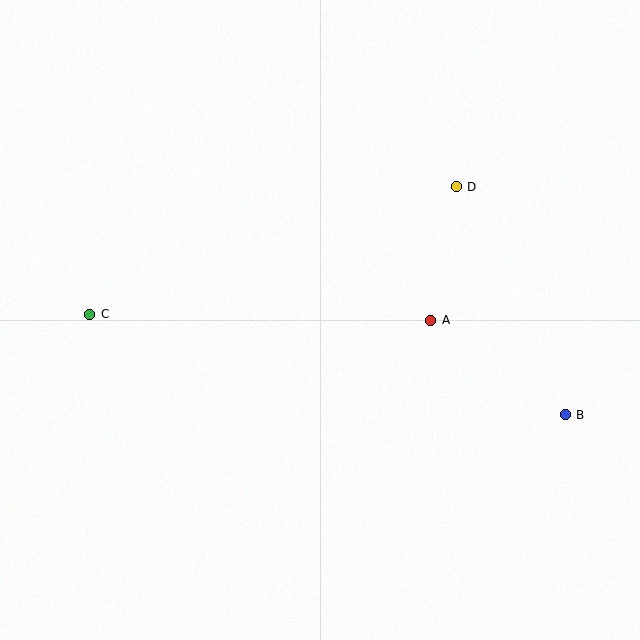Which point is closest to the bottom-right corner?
Point B is closest to the bottom-right corner.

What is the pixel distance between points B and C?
The distance between B and C is 486 pixels.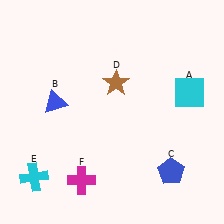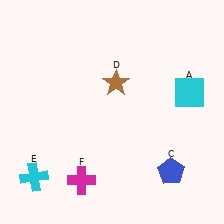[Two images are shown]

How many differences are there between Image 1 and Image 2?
There is 1 difference between the two images.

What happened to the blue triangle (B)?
The blue triangle (B) was removed in Image 2. It was in the top-left area of Image 1.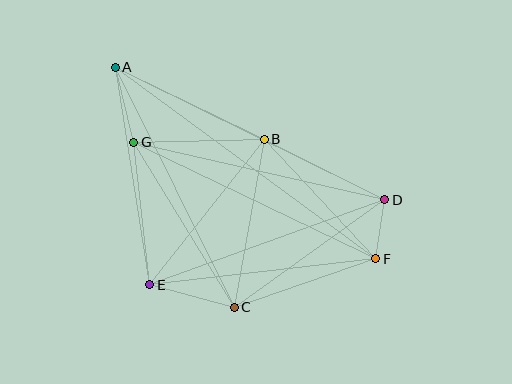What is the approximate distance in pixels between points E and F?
The distance between E and F is approximately 227 pixels.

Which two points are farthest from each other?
Points A and F are farthest from each other.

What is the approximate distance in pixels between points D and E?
The distance between D and E is approximately 250 pixels.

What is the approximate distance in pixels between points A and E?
The distance between A and E is approximately 220 pixels.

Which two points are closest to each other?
Points D and F are closest to each other.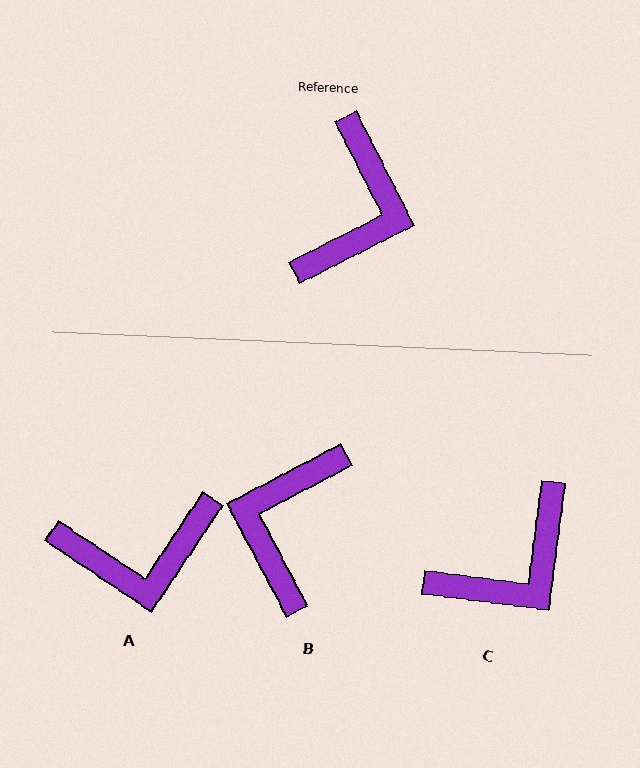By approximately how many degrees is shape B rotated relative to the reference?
Approximately 179 degrees clockwise.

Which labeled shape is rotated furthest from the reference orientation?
B, about 179 degrees away.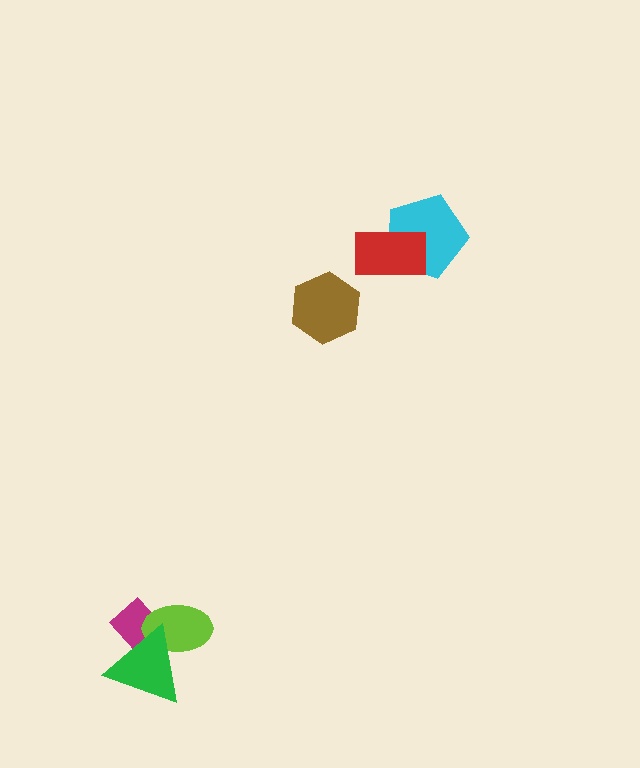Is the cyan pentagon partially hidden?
Yes, it is partially covered by another shape.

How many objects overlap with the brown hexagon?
0 objects overlap with the brown hexagon.